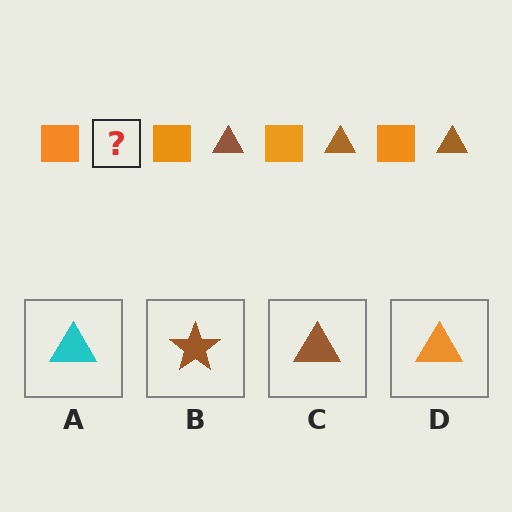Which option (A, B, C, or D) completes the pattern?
C.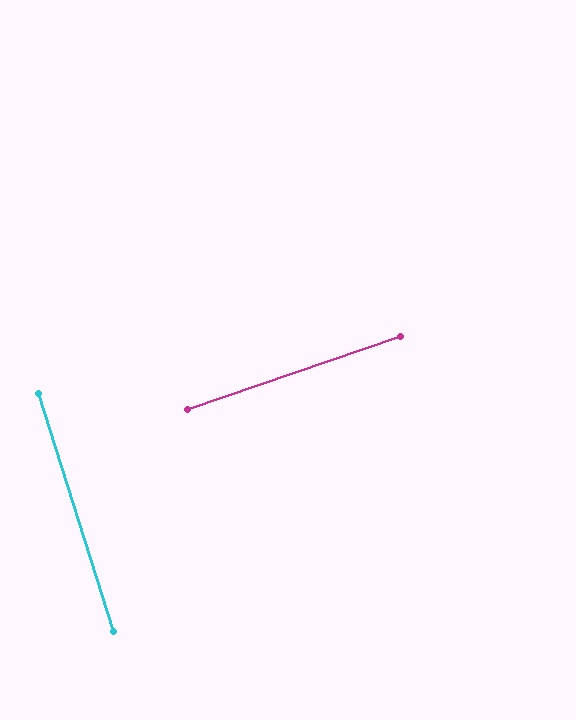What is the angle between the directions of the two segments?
Approximately 89 degrees.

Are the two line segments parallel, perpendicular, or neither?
Perpendicular — they meet at approximately 89°.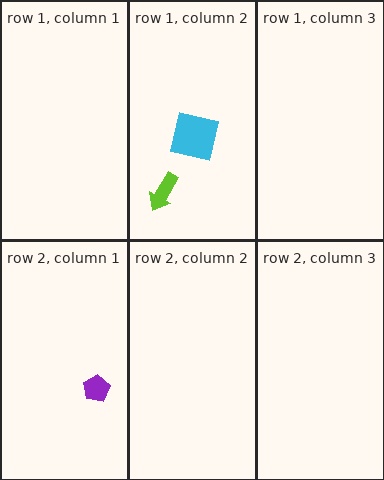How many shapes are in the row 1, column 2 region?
2.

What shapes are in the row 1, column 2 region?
The lime arrow, the cyan square.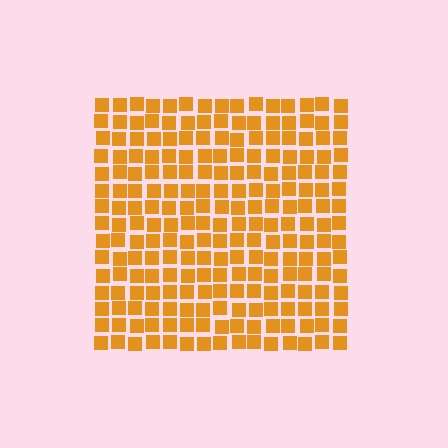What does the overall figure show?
The overall figure shows a square.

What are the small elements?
The small elements are squares.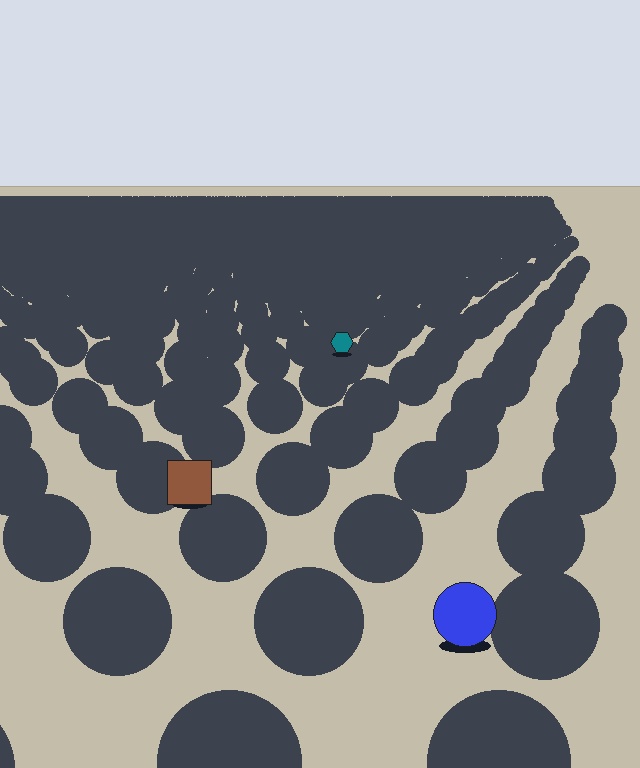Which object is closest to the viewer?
The blue circle is closest. The texture marks near it are larger and more spread out.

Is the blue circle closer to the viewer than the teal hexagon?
Yes. The blue circle is closer — you can tell from the texture gradient: the ground texture is coarser near it.